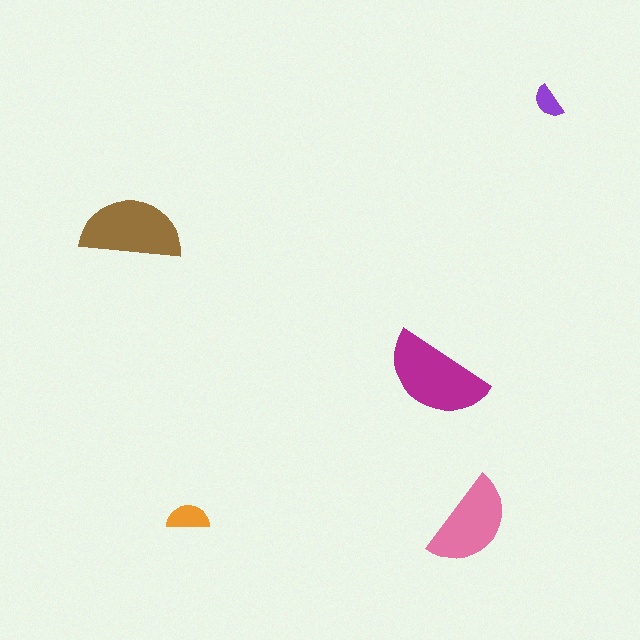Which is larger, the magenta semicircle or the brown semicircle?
The magenta one.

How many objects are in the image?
There are 5 objects in the image.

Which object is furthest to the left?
The brown semicircle is leftmost.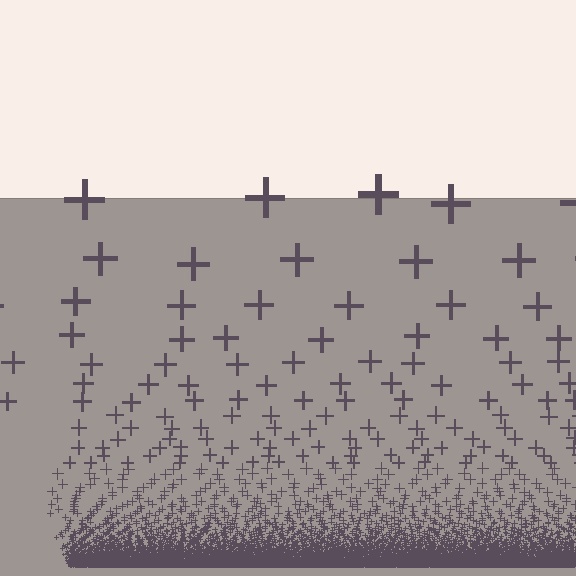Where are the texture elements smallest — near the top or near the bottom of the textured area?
Near the bottom.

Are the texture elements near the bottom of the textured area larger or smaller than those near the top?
Smaller. The gradient is inverted — elements near the bottom are smaller and denser.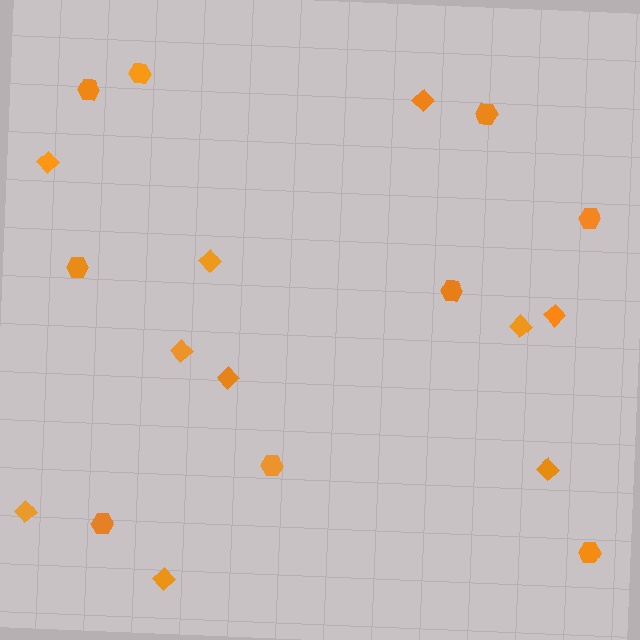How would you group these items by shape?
There are 2 groups: one group of diamonds (10) and one group of hexagons (9).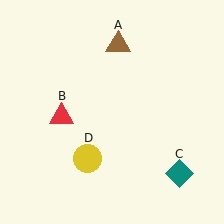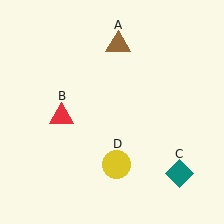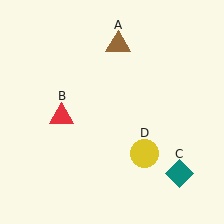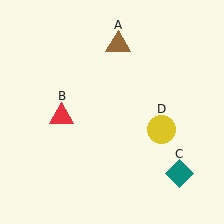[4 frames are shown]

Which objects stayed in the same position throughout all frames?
Brown triangle (object A) and red triangle (object B) and teal diamond (object C) remained stationary.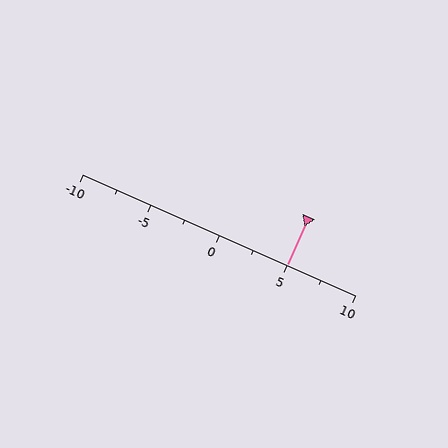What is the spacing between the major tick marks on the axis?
The major ticks are spaced 5 apart.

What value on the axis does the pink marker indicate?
The marker indicates approximately 5.